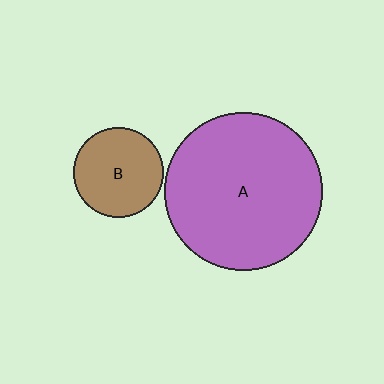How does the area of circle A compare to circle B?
Approximately 3.1 times.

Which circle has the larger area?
Circle A (purple).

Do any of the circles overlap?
No, none of the circles overlap.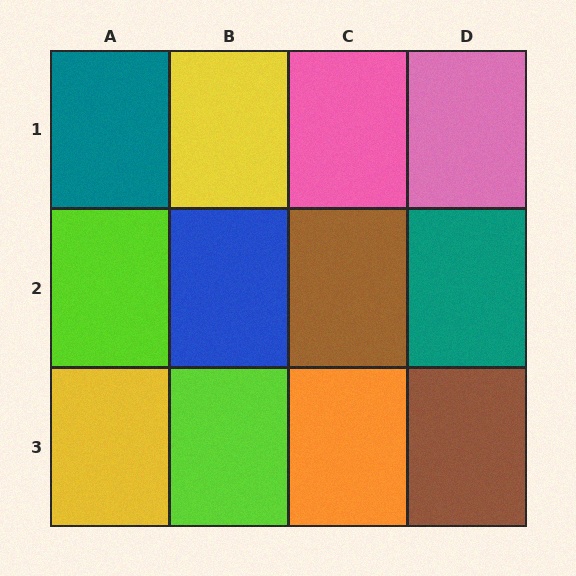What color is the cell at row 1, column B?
Yellow.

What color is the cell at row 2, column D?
Teal.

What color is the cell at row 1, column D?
Pink.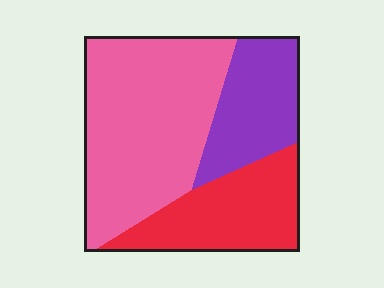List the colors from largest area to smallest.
From largest to smallest: pink, red, purple.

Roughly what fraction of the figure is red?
Red covers roughly 25% of the figure.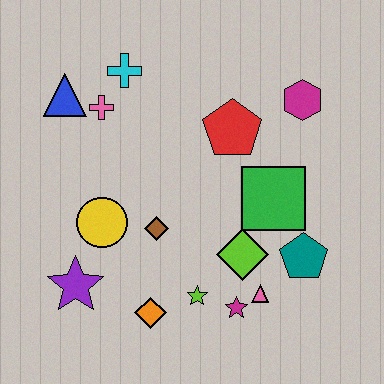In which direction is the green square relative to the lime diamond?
The green square is above the lime diamond.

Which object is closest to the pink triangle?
The magenta star is closest to the pink triangle.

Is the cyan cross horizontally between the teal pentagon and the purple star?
Yes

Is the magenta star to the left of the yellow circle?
No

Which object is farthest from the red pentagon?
The purple star is farthest from the red pentagon.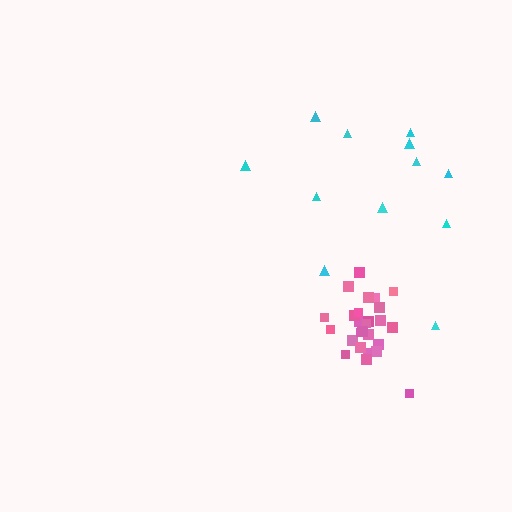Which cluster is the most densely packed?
Pink.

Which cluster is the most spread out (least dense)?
Cyan.